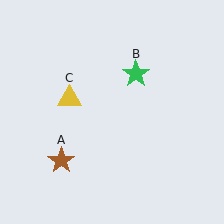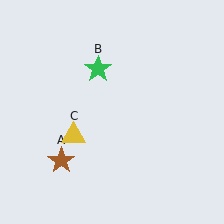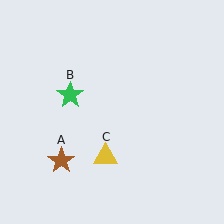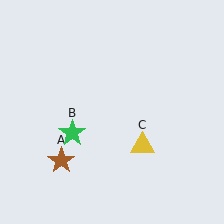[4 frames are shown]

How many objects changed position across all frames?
2 objects changed position: green star (object B), yellow triangle (object C).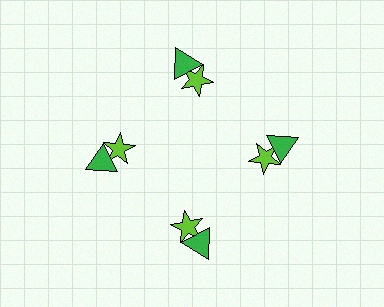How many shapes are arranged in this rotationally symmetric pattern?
There are 8 shapes, arranged in 4 groups of 2.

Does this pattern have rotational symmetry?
Yes, this pattern has 4-fold rotational symmetry. It looks the same after rotating 90 degrees around the center.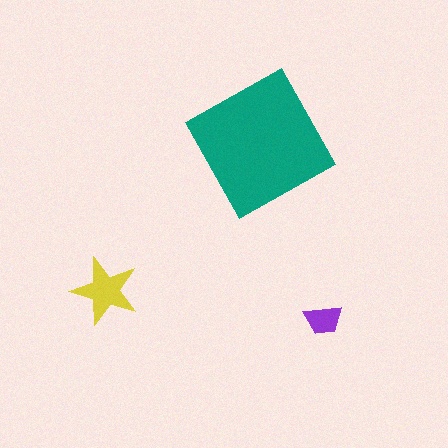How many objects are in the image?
There are 3 objects in the image.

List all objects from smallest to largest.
The purple trapezoid, the yellow star, the teal square.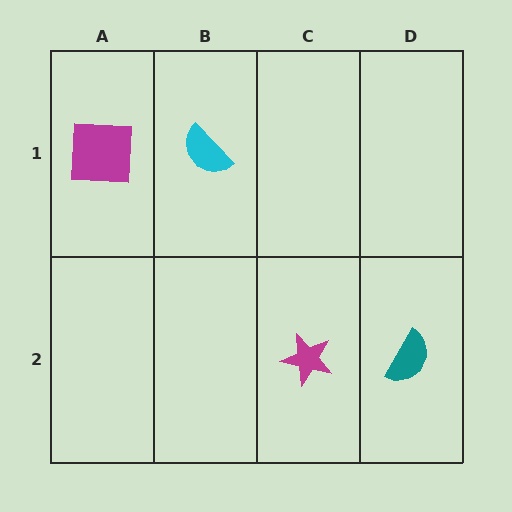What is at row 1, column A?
A magenta square.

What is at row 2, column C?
A magenta star.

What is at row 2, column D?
A teal semicircle.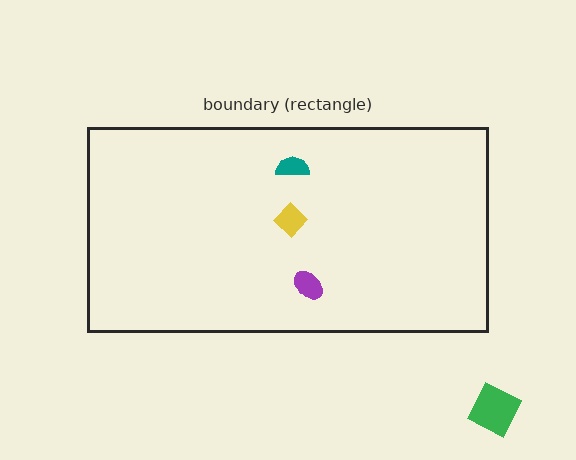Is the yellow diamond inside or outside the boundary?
Inside.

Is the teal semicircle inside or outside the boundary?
Inside.